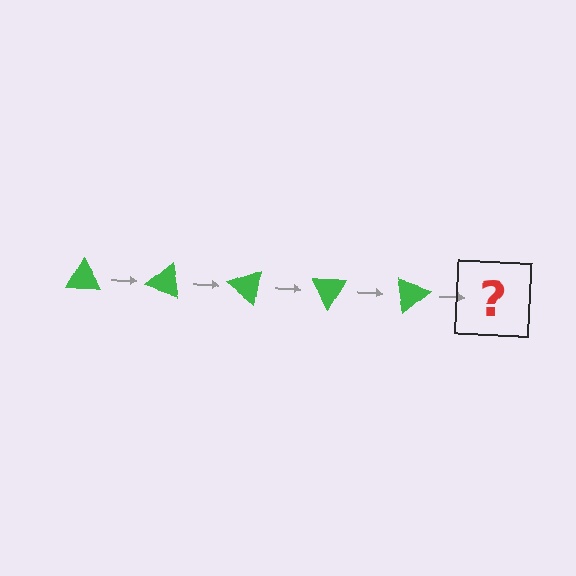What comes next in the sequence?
The next element should be a green triangle rotated 100 degrees.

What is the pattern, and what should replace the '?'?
The pattern is that the triangle rotates 20 degrees each step. The '?' should be a green triangle rotated 100 degrees.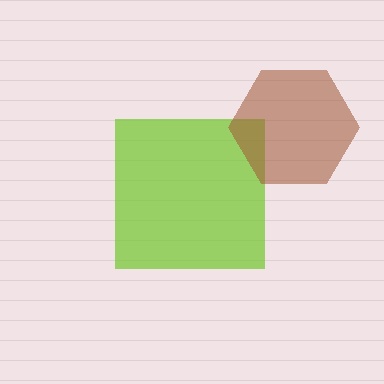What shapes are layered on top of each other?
The layered shapes are: a lime square, a brown hexagon.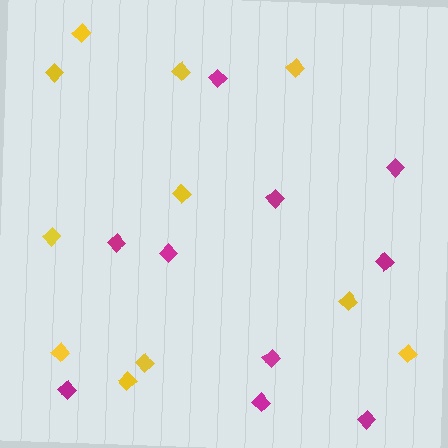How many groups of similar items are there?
There are 2 groups: one group of magenta diamonds (10) and one group of yellow diamonds (11).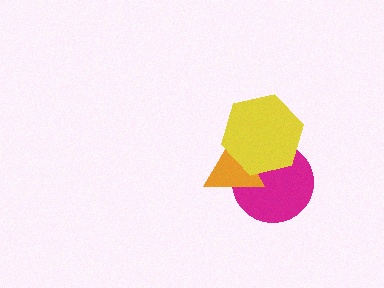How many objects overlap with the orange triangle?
3 objects overlap with the orange triangle.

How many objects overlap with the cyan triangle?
3 objects overlap with the cyan triangle.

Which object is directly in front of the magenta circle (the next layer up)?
The orange triangle is directly in front of the magenta circle.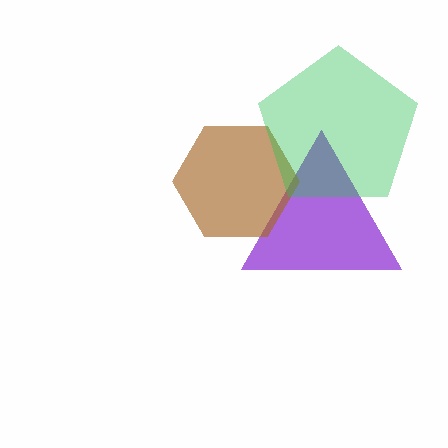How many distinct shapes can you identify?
There are 3 distinct shapes: a purple triangle, a brown hexagon, a green pentagon.